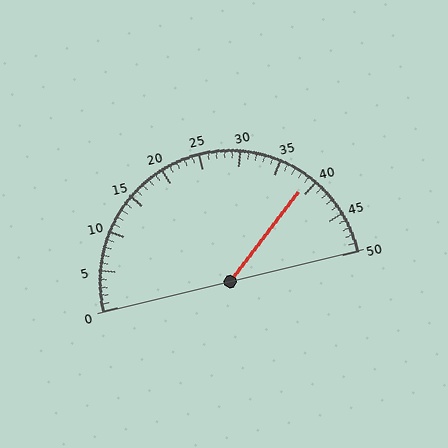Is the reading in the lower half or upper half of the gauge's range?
The reading is in the upper half of the range (0 to 50).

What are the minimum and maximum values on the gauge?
The gauge ranges from 0 to 50.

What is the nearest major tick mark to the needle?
The nearest major tick mark is 40.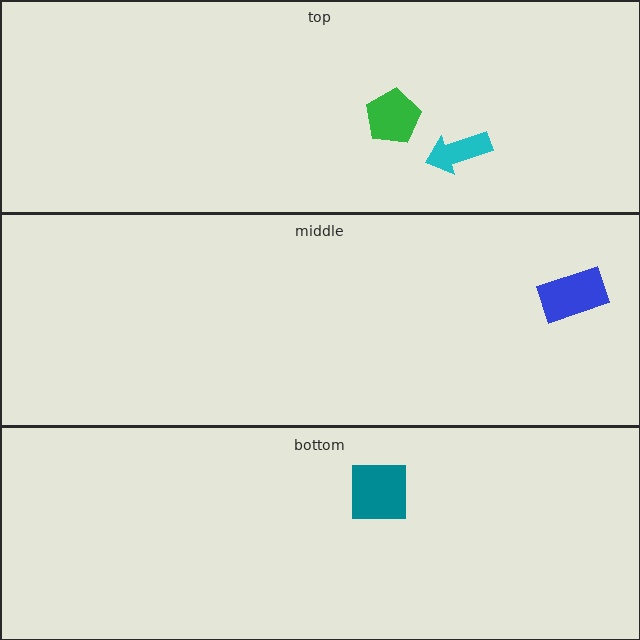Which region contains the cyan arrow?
The top region.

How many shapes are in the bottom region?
1.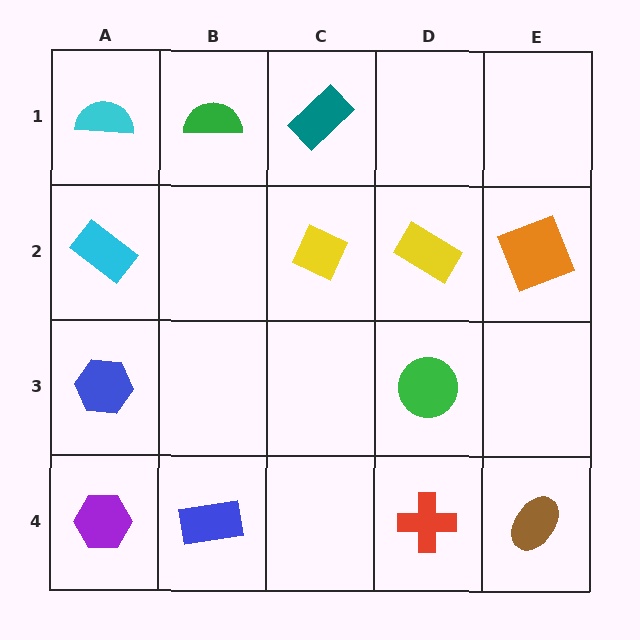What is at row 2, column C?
A yellow diamond.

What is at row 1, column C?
A teal rectangle.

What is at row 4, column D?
A red cross.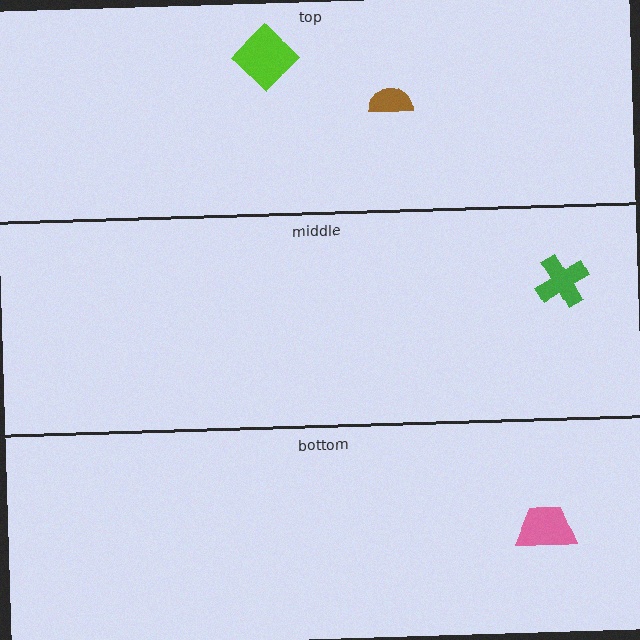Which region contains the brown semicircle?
The top region.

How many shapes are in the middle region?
1.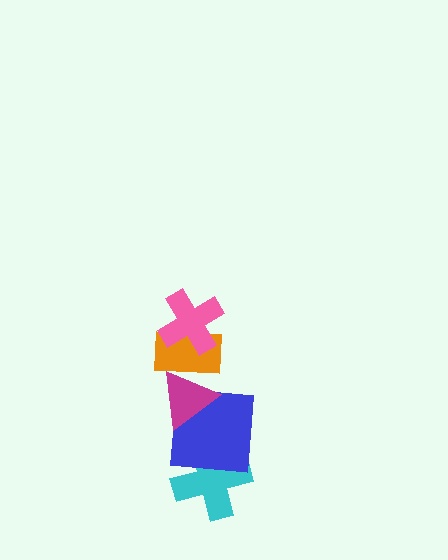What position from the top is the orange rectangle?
The orange rectangle is 2nd from the top.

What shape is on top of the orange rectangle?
The pink cross is on top of the orange rectangle.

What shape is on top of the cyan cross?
The blue square is on top of the cyan cross.